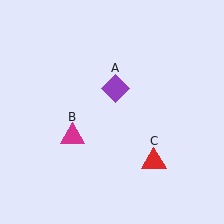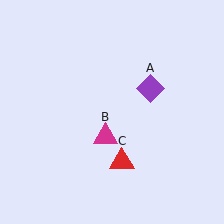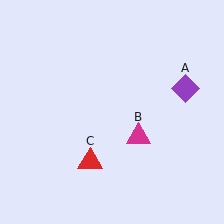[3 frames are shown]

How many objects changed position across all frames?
3 objects changed position: purple diamond (object A), magenta triangle (object B), red triangle (object C).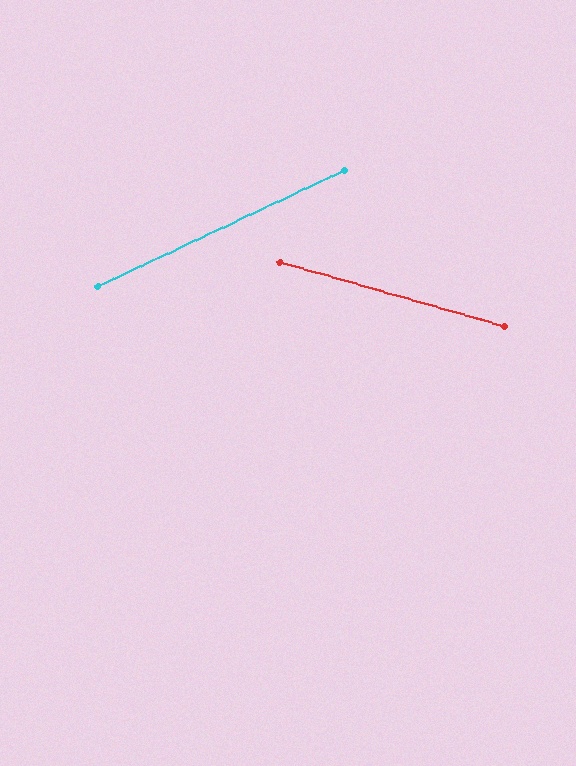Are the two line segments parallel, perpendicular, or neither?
Neither parallel nor perpendicular — they differ by about 41°.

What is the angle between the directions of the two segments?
Approximately 41 degrees.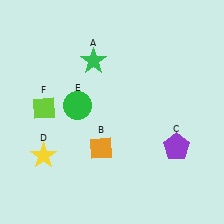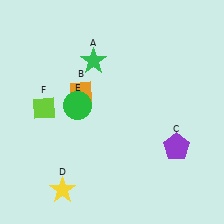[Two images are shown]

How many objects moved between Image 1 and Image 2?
2 objects moved between the two images.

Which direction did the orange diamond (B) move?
The orange diamond (B) moved up.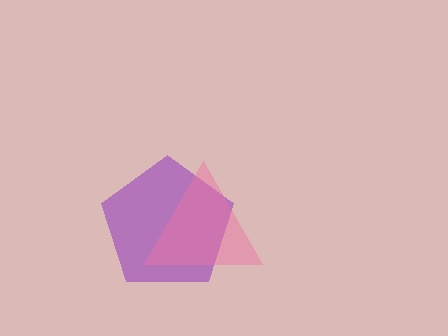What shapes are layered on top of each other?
The layered shapes are: a purple pentagon, a pink triangle.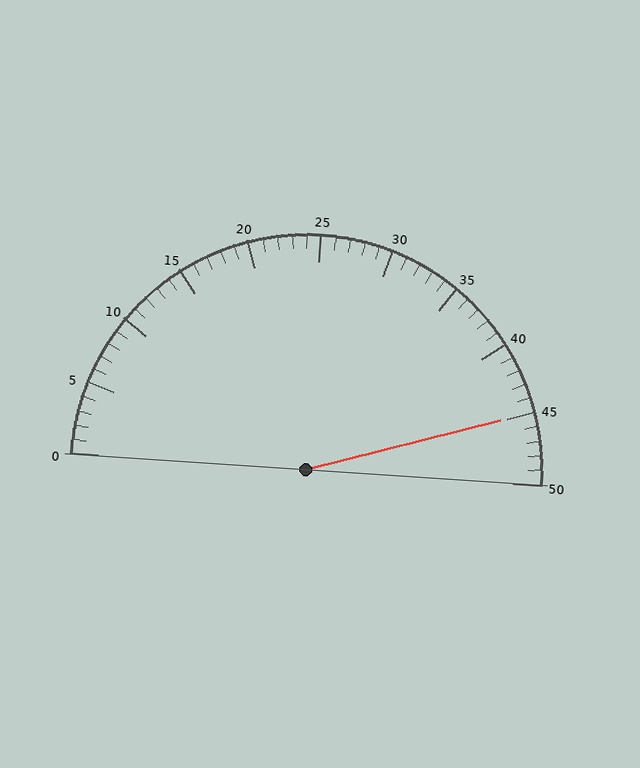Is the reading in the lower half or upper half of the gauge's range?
The reading is in the upper half of the range (0 to 50).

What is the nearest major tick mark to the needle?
The nearest major tick mark is 45.